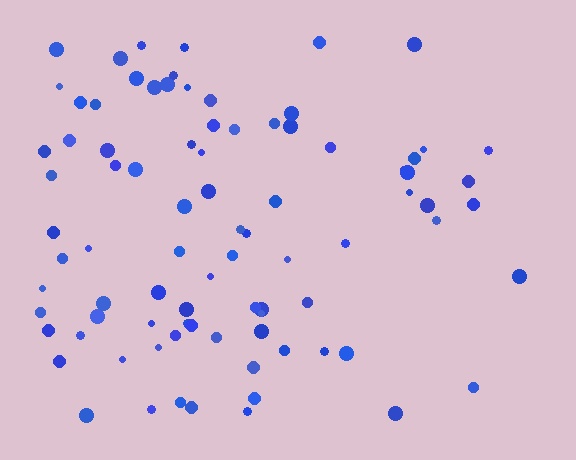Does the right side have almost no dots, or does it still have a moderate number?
Still a moderate number, just noticeably fewer than the left.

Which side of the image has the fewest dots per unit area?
The right.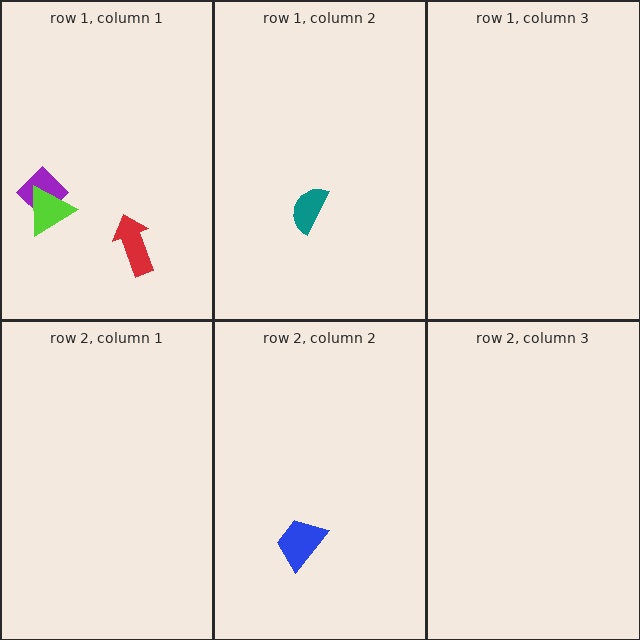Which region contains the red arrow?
The row 1, column 1 region.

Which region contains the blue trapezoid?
The row 2, column 2 region.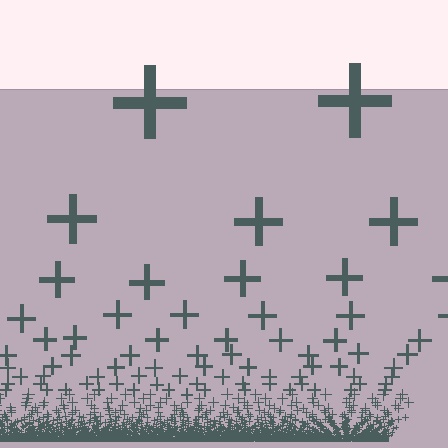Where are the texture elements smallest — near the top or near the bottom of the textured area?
Near the bottom.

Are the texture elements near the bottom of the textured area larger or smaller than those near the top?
Smaller. The gradient is inverted — elements near the bottom are smaller and denser.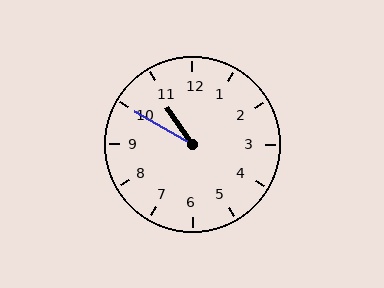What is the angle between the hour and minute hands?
Approximately 25 degrees.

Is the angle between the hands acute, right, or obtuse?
It is acute.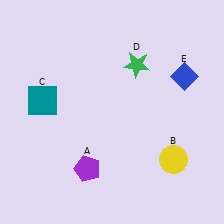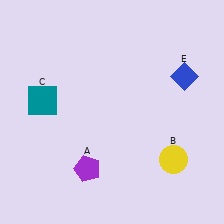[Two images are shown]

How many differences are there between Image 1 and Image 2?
There is 1 difference between the two images.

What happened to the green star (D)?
The green star (D) was removed in Image 2. It was in the top-right area of Image 1.